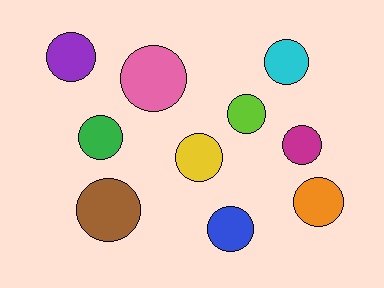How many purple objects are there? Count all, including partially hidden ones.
There is 1 purple object.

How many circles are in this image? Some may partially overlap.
There are 10 circles.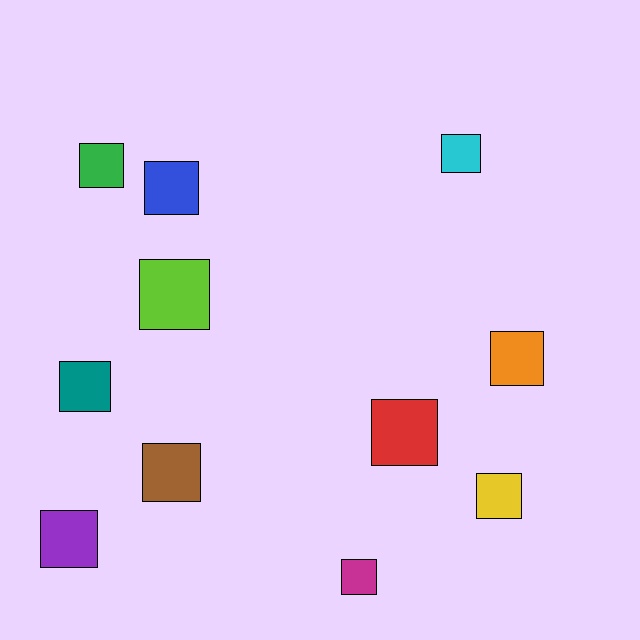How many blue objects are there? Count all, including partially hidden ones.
There is 1 blue object.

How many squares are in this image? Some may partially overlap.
There are 11 squares.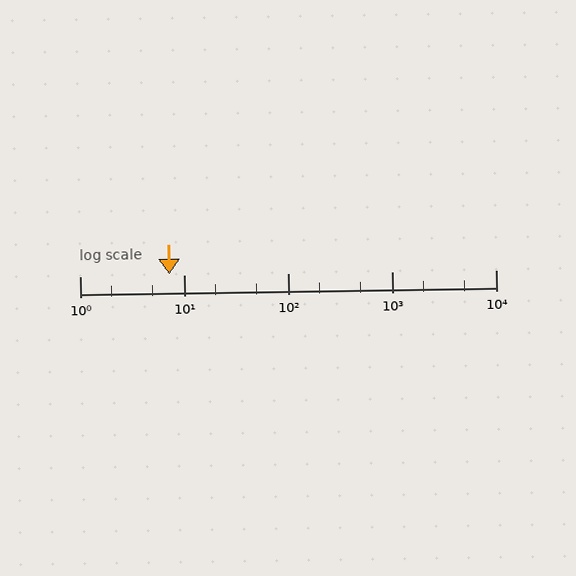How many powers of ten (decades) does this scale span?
The scale spans 4 decades, from 1 to 10000.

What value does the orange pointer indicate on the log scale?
The pointer indicates approximately 7.2.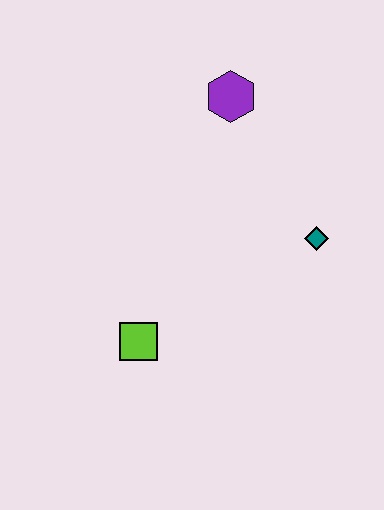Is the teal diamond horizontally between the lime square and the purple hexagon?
No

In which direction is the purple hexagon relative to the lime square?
The purple hexagon is above the lime square.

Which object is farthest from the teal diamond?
The lime square is farthest from the teal diamond.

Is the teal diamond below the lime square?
No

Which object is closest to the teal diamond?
The purple hexagon is closest to the teal diamond.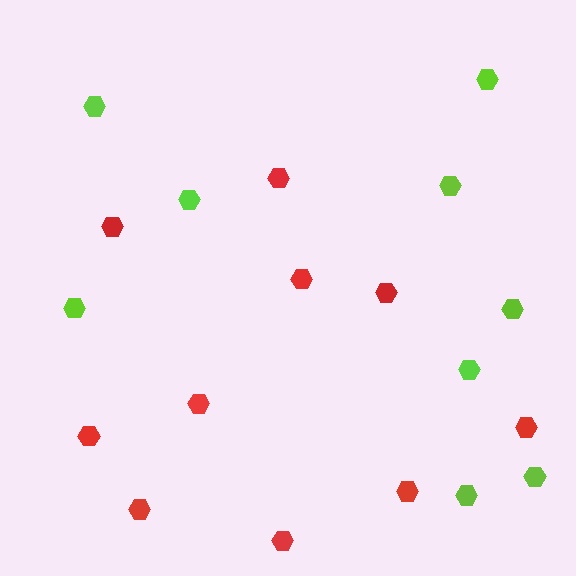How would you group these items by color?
There are 2 groups: one group of lime hexagons (9) and one group of red hexagons (10).